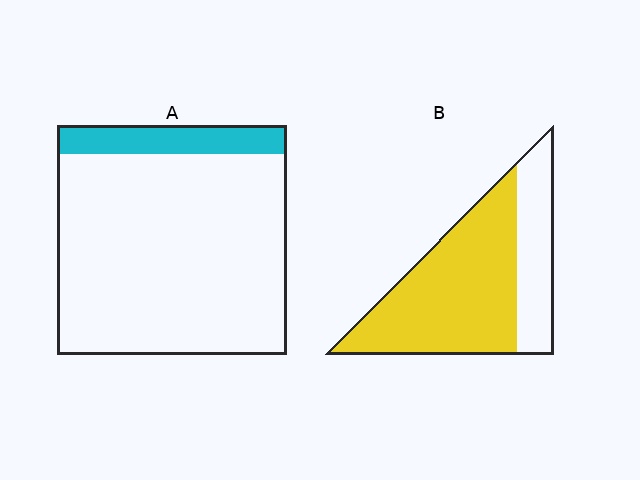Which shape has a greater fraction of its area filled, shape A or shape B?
Shape B.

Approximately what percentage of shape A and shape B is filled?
A is approximately 15% and B is approximately 70%.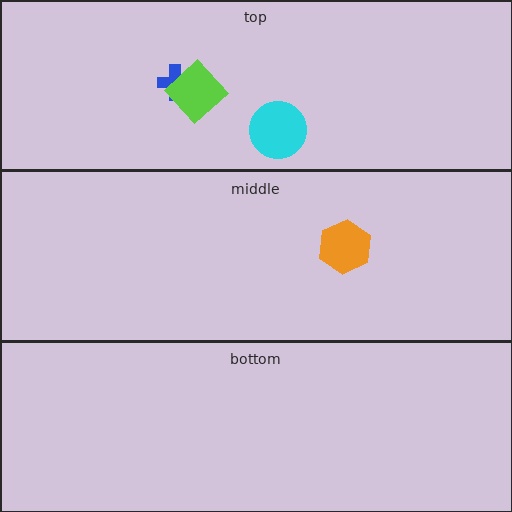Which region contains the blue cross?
The top region.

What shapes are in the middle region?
The orange hexagon.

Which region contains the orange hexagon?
The middle region.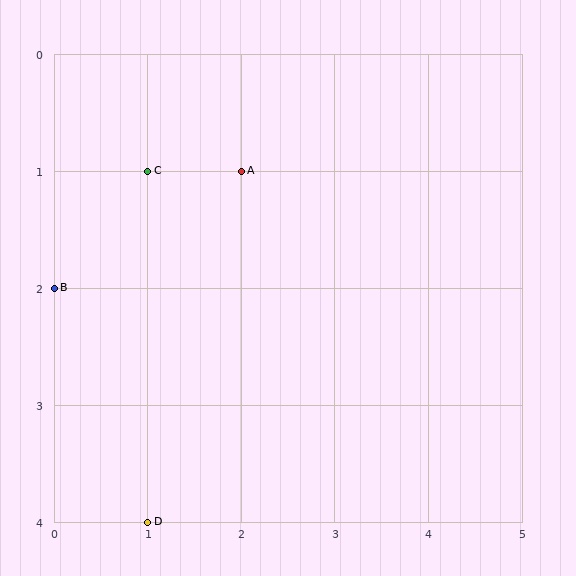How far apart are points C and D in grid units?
Points C and D are 3 rows apart.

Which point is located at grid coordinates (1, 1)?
Point C is at (1, 1).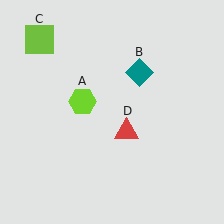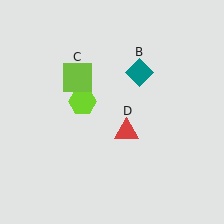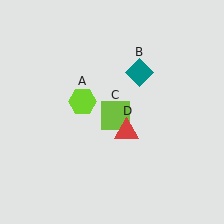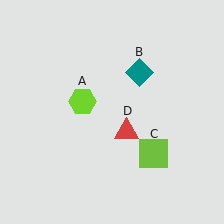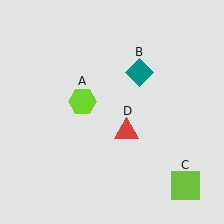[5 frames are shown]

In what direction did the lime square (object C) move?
The lime square (object C) moved down and to the right.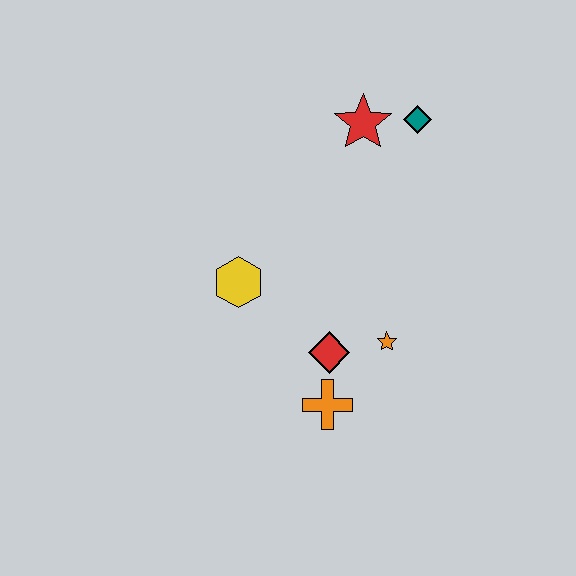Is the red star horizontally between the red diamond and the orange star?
Yes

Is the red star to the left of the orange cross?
No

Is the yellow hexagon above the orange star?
Yes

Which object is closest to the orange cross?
The red diamond is closest to the orange cross.